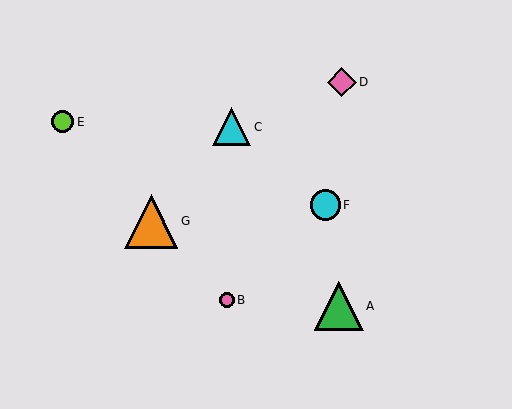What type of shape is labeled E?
Shape E is a lime circle.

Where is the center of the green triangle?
The center of the green triangle is at (339, 306).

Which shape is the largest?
The orange triangle (labeled G) is the largest.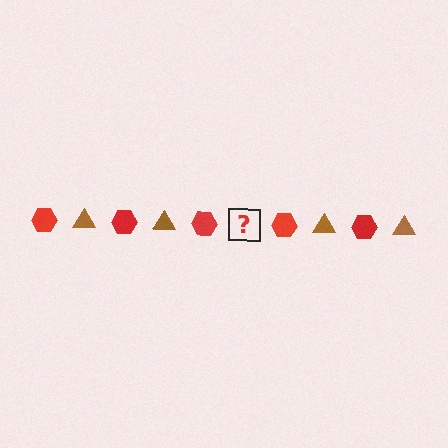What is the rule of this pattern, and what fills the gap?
The rule is that the pattern alternates between red hexagon and brown triangle. The gap should be filled with a brown triangle.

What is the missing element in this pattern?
The missing element is a brown triangle.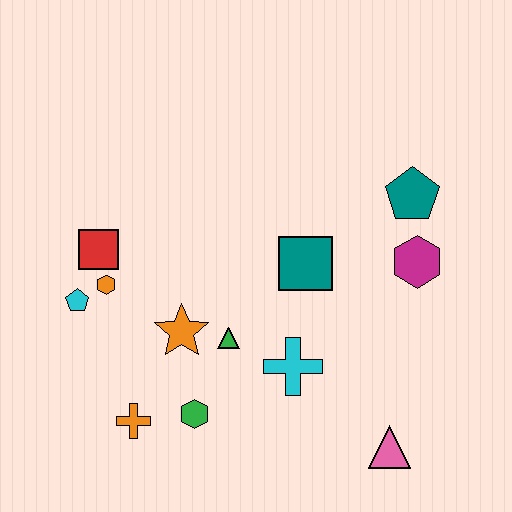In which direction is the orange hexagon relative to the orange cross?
The orange hexagon is above the orange cross.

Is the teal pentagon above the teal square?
Yes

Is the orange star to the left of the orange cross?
No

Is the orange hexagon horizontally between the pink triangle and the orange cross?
No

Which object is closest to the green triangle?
The orange star is closest to the green triangle.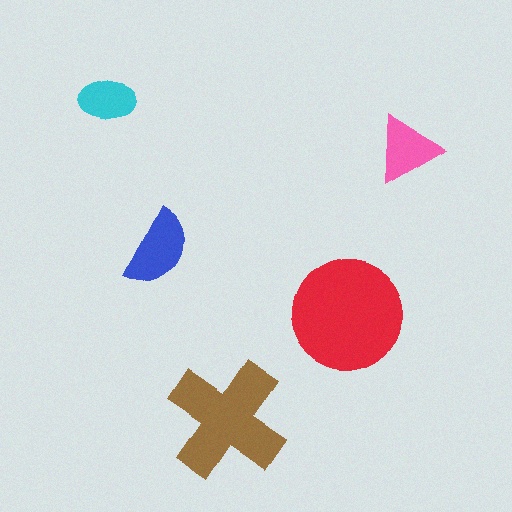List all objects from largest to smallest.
The red circle, the brown cross, the blue semicircle, the pink triangle, the cyan ellipse.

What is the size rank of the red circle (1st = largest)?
1st.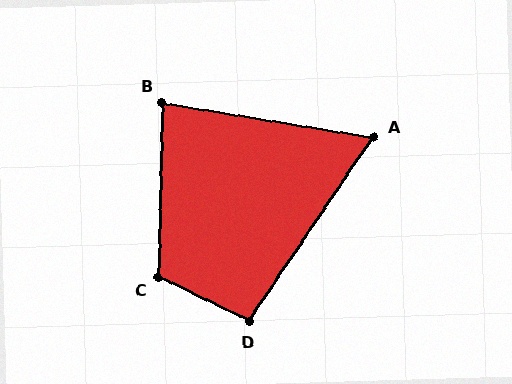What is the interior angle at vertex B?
Approximately 82 degrees (acute).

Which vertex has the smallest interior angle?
A, at approximately 65 degrees.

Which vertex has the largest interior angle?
C, at approximately 115 degrees.